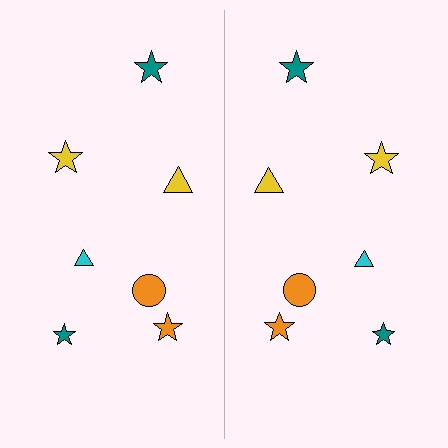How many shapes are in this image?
There are 14 shapes in this image.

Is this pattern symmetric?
Yes, this pattern has bilateral (reflection) symmetry.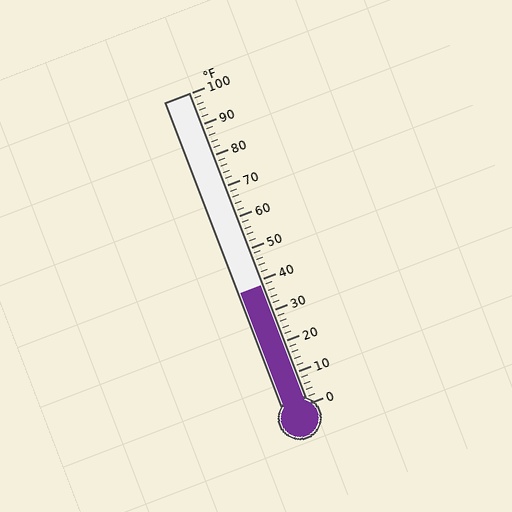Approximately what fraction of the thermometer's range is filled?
The thermometer is filled to approximately 40% of its range.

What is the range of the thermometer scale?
The thermometer scale ranges from 0°F to 100°F.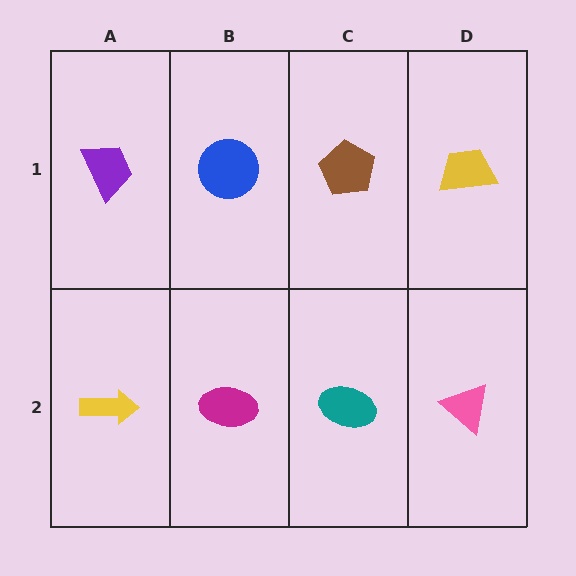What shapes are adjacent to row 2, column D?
A yellow trapezoid (row 1, column D), a teal ellipse (row 2, column C).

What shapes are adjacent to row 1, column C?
A teal ellipse (row 2, column C), a blue circle (row 1, column B), a yellow trapezoid (row 1, column D).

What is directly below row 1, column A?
A yellow arrow.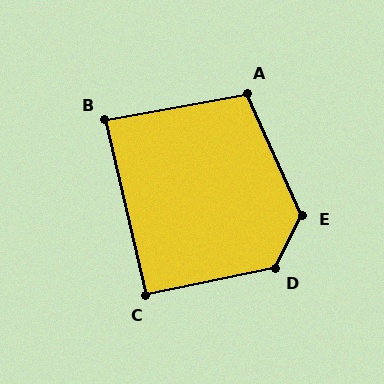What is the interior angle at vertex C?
Approximately 92 degrees (approximately right).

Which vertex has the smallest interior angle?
B, at approximately 87 degrees.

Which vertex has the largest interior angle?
D, at approximately 129 degrees.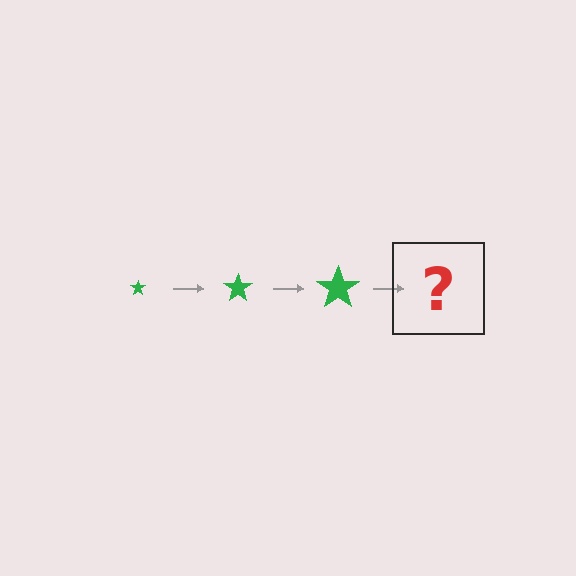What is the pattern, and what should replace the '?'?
The pattern is that the star gets progressively larger each step. The '?' should be a green star, larger than the previous one.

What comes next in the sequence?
The next element should be a green star, larger than the previous one.